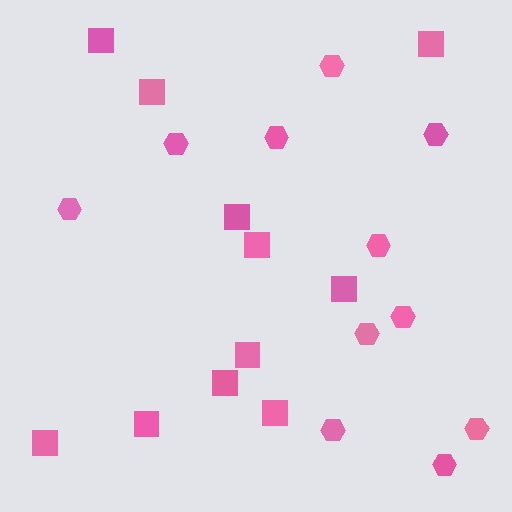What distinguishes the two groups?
There are 2 groups: one group of squares (11) and one group of hexagons (11).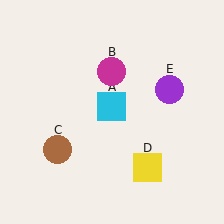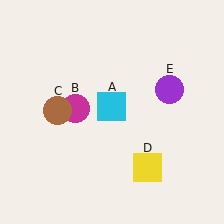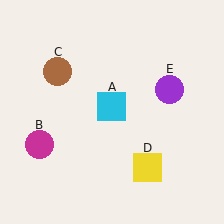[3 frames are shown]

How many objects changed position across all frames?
2 objects changed position: magenta circle (object B), brown circle (object C).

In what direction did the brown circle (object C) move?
The brown circle (object C) moved up.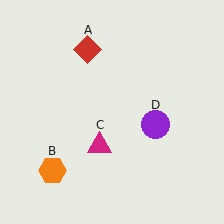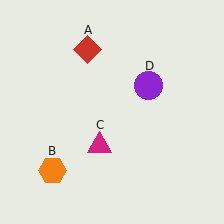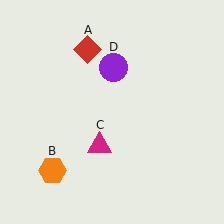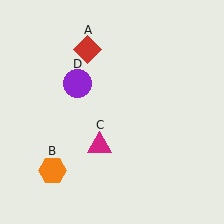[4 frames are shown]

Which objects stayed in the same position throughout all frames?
Red diamond (object A) and orange hexagon (object B) and magenta triangle (object C) remained stationary.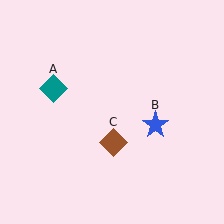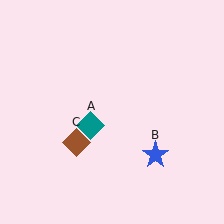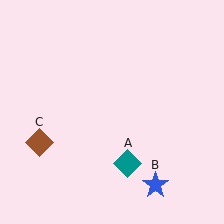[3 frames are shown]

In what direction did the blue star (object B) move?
The blue star (object B) moved down.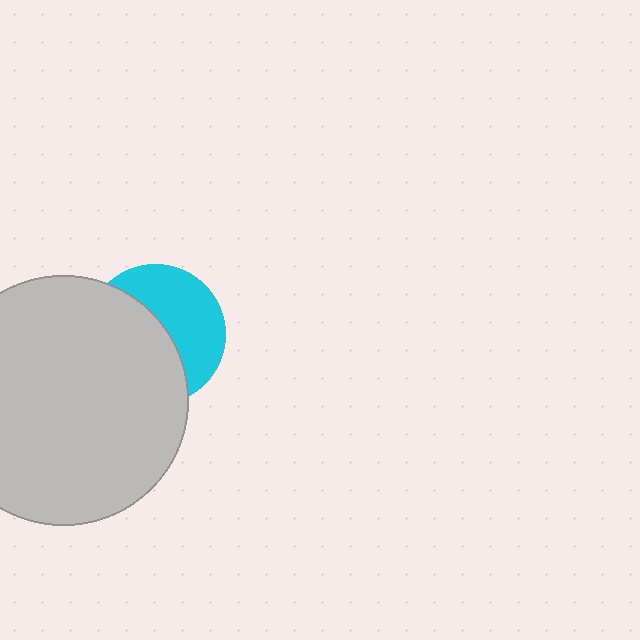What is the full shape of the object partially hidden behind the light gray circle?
The partially hidden object is a cyan circle.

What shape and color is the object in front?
The object in front is a light gray circle.